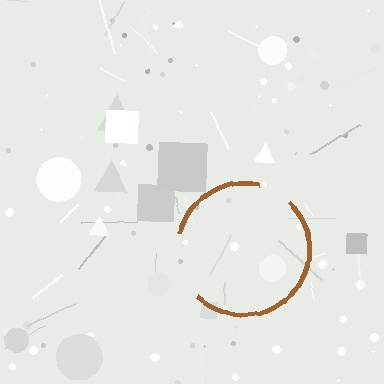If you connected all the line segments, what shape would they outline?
They would outline a circle.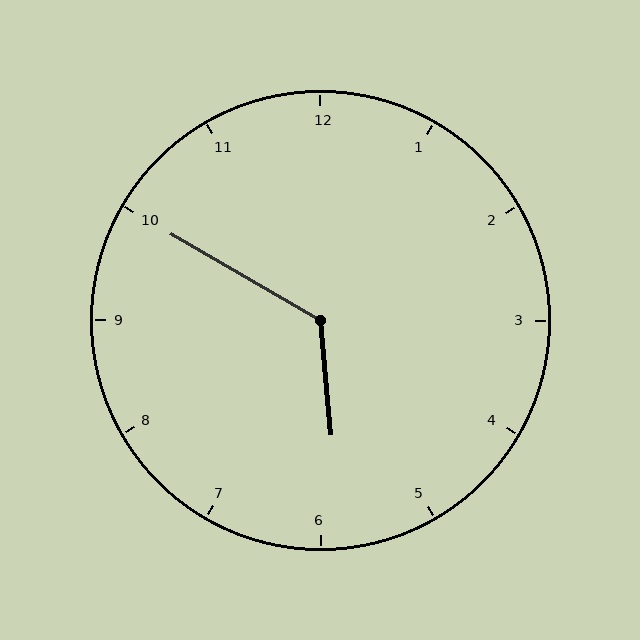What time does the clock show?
5:50.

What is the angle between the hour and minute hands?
Approximately 125 degrees.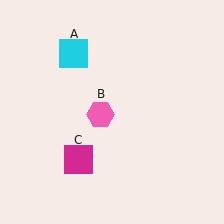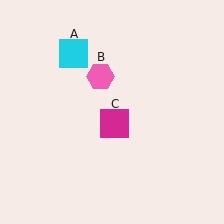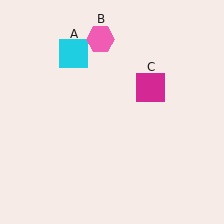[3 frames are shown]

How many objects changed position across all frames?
2 objects changed position: pink hexagon (object B), magenta square (object C).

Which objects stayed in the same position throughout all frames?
Cyan square (object A) remained stationary.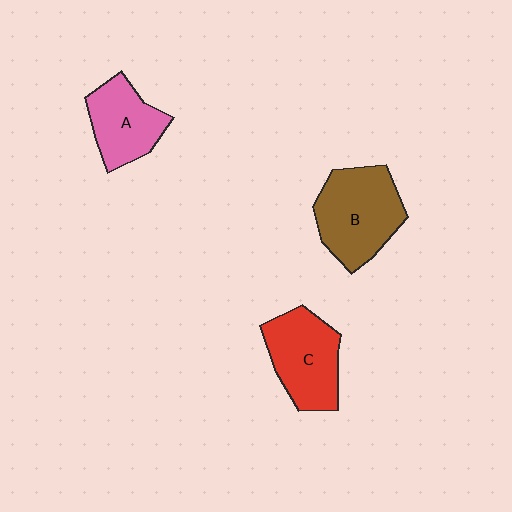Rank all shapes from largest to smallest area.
From largest to smallest: B (brown), C (red), A (pink).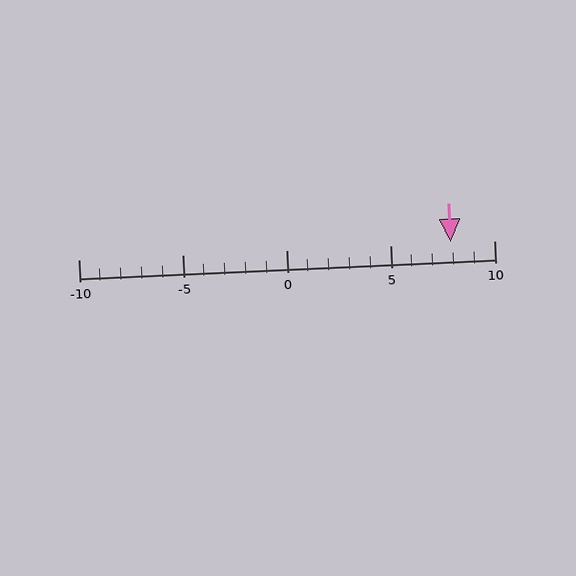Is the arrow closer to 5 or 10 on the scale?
The arrow is closer to 10.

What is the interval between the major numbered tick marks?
The major tick marks are spaced 5 units apart.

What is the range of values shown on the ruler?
The ruler shows values from -10 to 10.